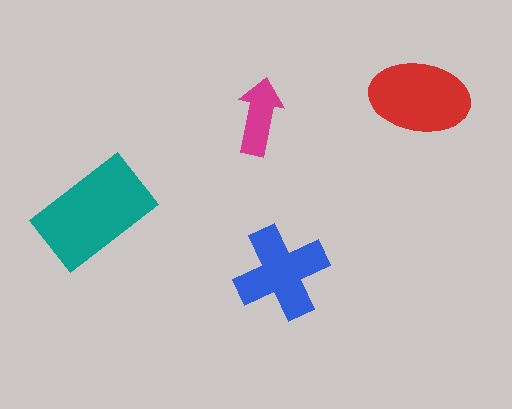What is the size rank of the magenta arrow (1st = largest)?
4th.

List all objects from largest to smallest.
The teal rectangle, the red ellipse, the blue cross, the magenta arrow.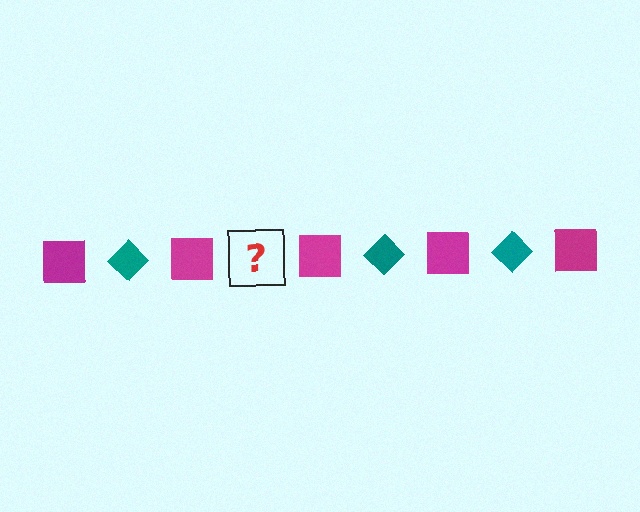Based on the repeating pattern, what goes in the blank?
The blank should be a teal diamond.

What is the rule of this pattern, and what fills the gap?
The rule is that the pattern alternates between magenta square and teal diamond. The gap should be filled with a teal diamond.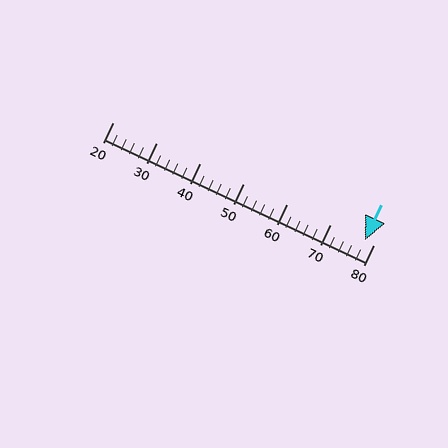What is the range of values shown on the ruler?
The ruler shows values from 20 to 80.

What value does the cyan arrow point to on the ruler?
The cyan arrow points to approximately 78.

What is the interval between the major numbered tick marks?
The major tick marks are spaced 10 units apart.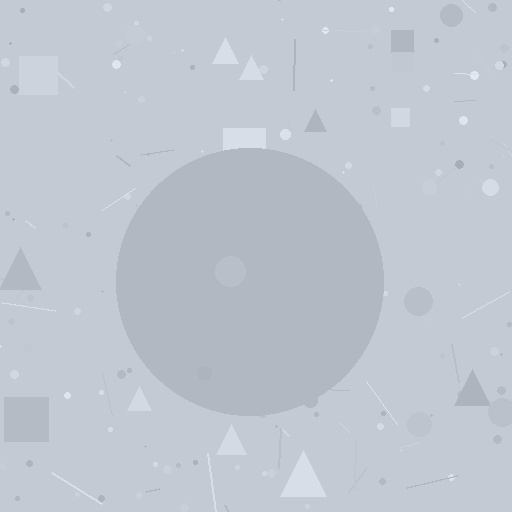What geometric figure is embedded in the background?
A circle is embedded in the background.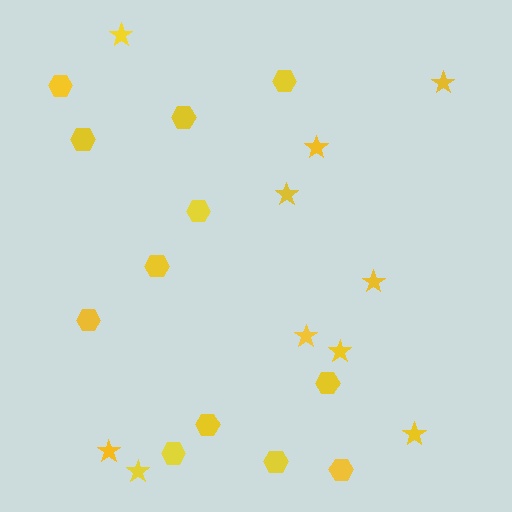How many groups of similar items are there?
There are 2 groups: one group of hexagons (12) and one group of stars (10).